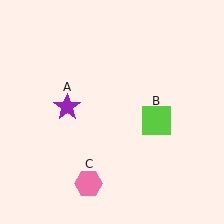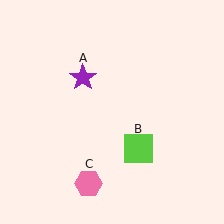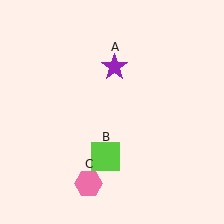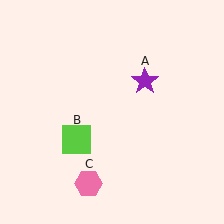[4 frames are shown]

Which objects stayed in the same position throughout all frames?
Pink hexagon (object C) remained stationary.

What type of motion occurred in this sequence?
The purple star (object A), lime square (object B) rotated clockwise around the center of the scene.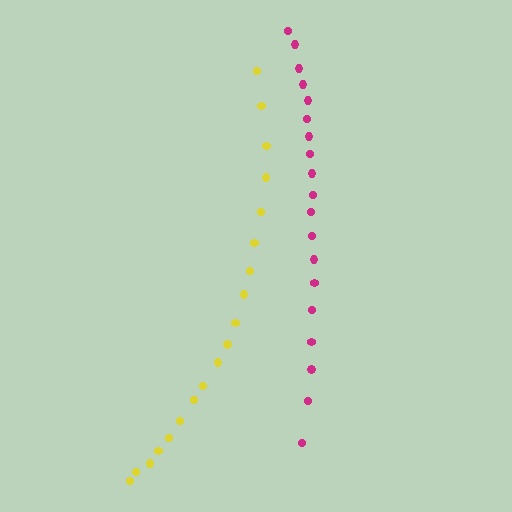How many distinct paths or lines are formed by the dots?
There are 2 distinct paths.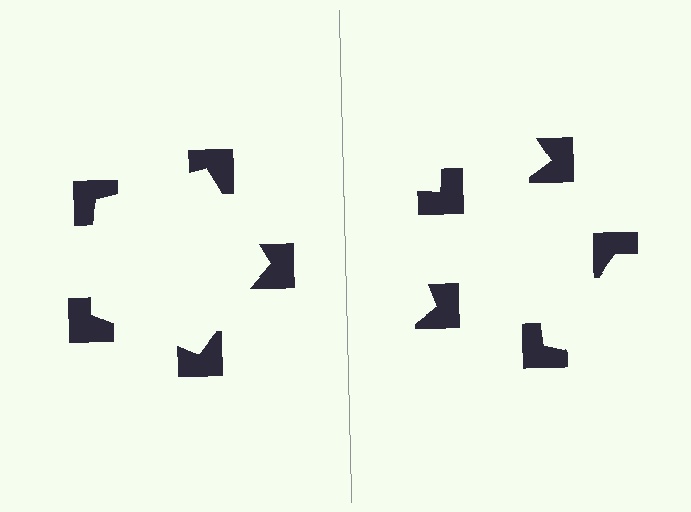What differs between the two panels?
The notched squares are positioned identically on both sides; only the wedge orientations differ. On the left they align to a pentagon; on the right they are misaligned.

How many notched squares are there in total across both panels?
10 — 5 on each side.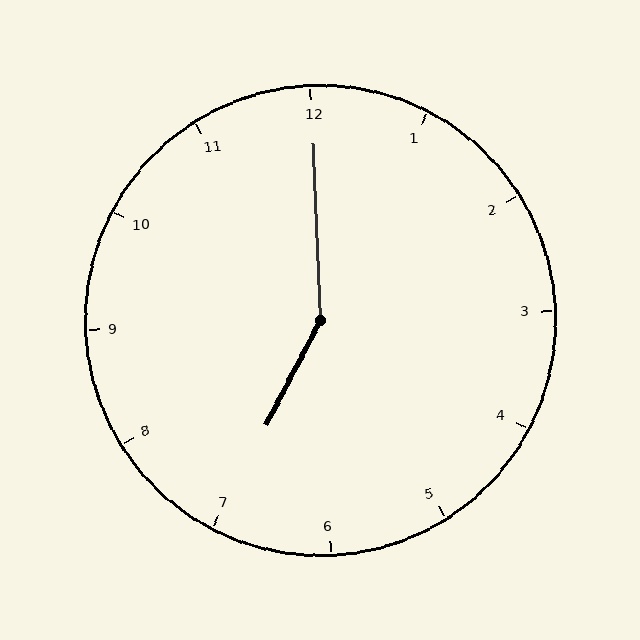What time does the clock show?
7:00.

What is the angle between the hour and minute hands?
Approximately 150 degrees.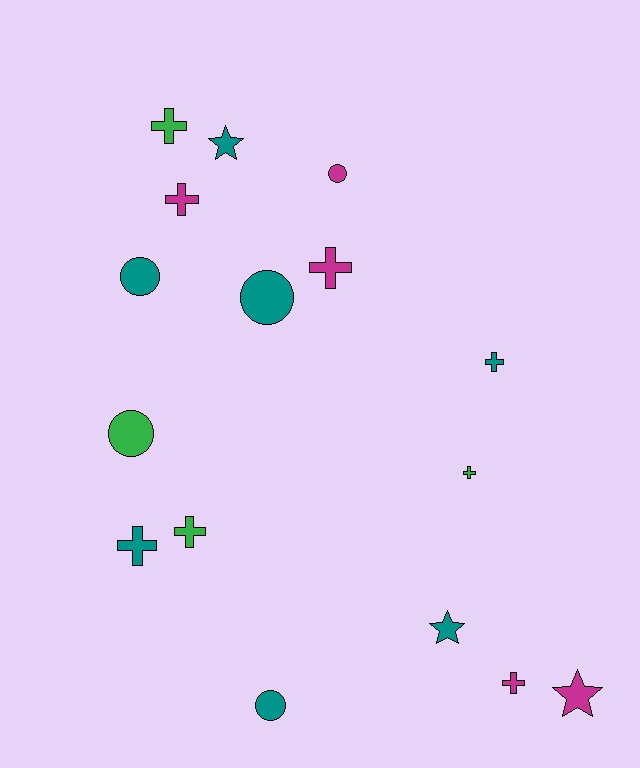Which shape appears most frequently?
Cross, with 8 objects.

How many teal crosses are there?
There are 2 teal crosses.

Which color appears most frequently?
Teal, with 7 objects.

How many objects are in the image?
There are 16 objects.